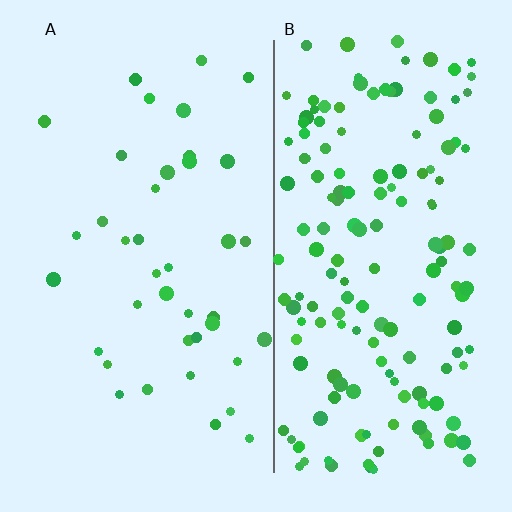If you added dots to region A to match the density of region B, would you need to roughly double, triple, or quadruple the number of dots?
Approximately quadruple.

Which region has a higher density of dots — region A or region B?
B (the right).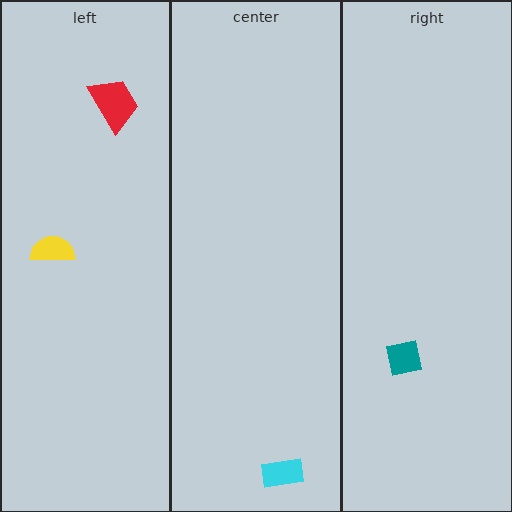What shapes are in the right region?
The teal square.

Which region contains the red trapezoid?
The left region.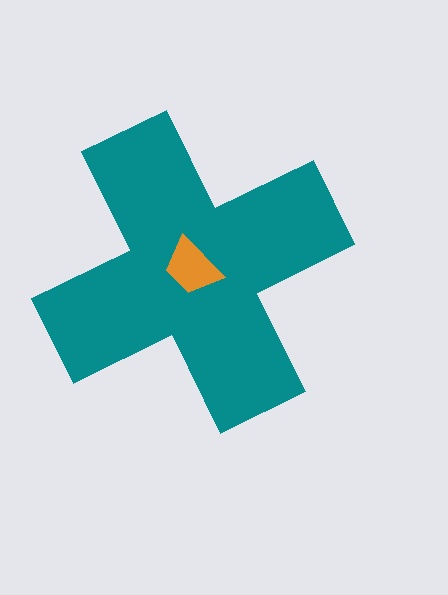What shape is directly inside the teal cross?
The orange trapezoid.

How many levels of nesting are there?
2.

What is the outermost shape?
The teal cross.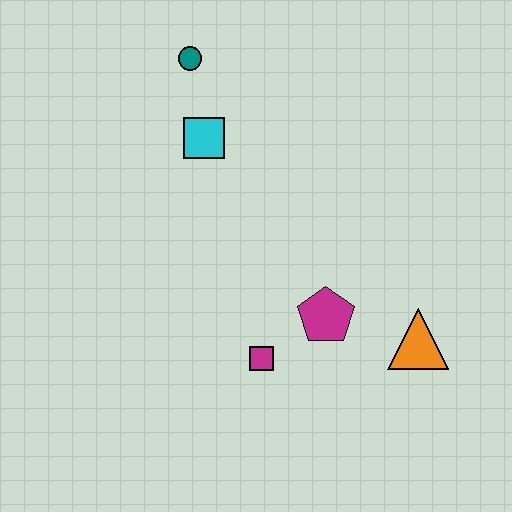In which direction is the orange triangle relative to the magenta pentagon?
The orange triangle is to the right of the magenta pentagon.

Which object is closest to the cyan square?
The teal circle is closest to the cyan square.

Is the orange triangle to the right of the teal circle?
Yes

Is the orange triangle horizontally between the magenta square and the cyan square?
No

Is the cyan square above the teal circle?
No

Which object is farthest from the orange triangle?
The teal circle is farthest from the orange triangle.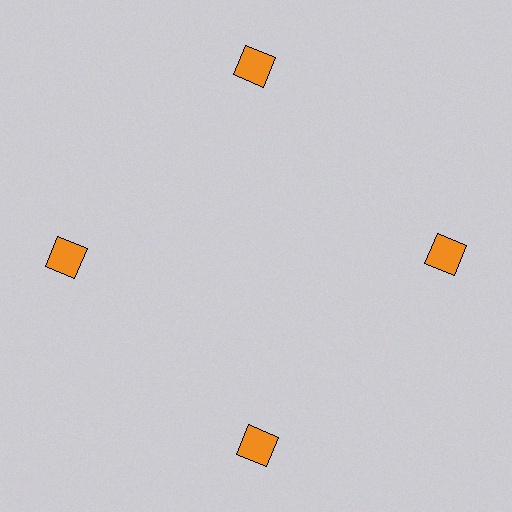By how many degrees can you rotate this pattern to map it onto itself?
The pattern maps onto itself every 90 degrees of rotation.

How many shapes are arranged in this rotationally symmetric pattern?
There are 4 shapes, arranged in 4 groups of 1.